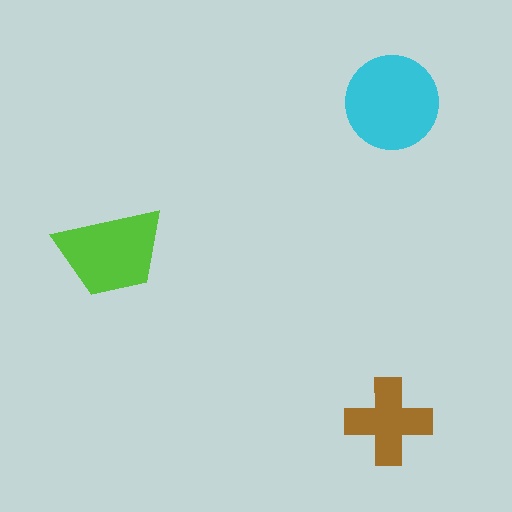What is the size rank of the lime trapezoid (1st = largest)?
2nd.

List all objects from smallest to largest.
The brown cross, the lime trapezoid, the cyan circle.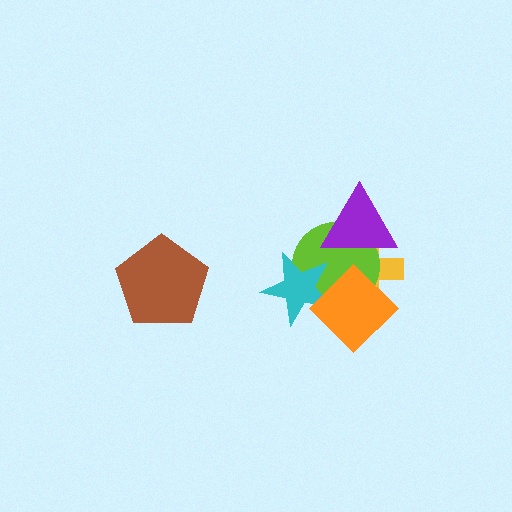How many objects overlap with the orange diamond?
3 objects overlap with the orange diamond.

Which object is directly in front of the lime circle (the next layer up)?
The cyan star is directly in front of the lime circle.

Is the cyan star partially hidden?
Yes, it is partially covered by another shape.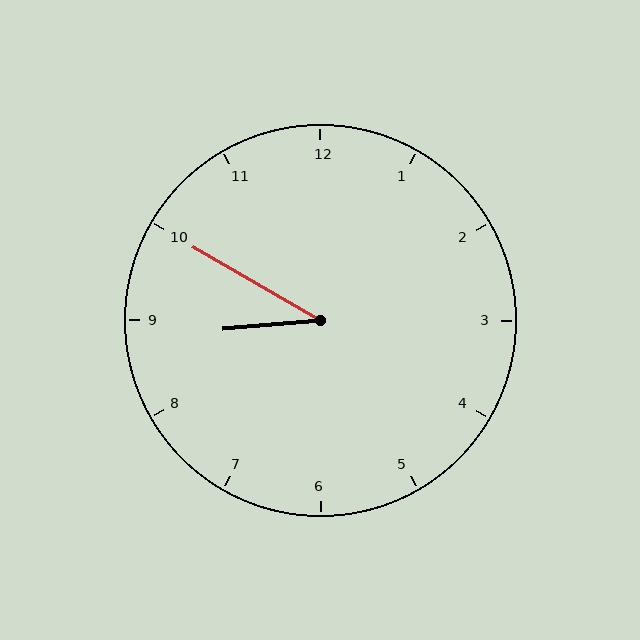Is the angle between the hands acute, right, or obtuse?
It is acute.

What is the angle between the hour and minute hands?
Approximately 35 degrees.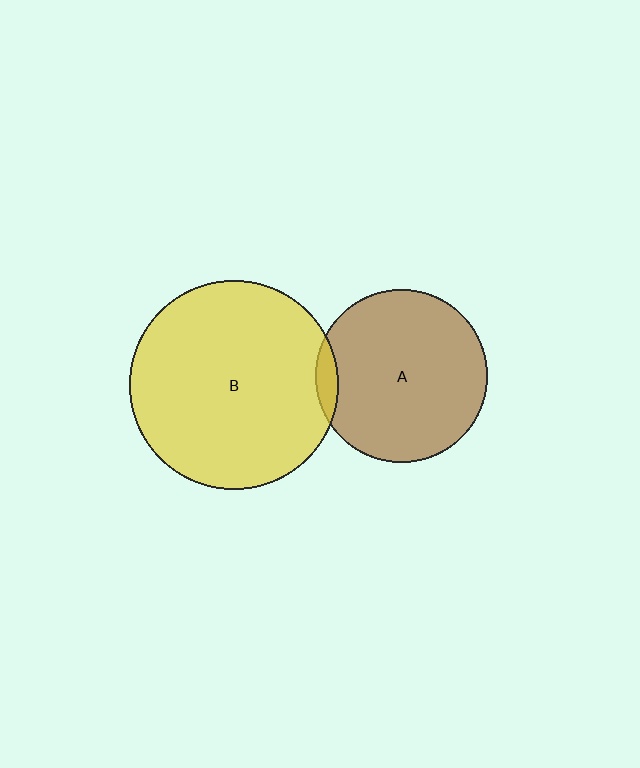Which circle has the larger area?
Circle B (yellow).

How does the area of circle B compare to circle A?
Approximately 1.5 times.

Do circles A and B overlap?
Yes.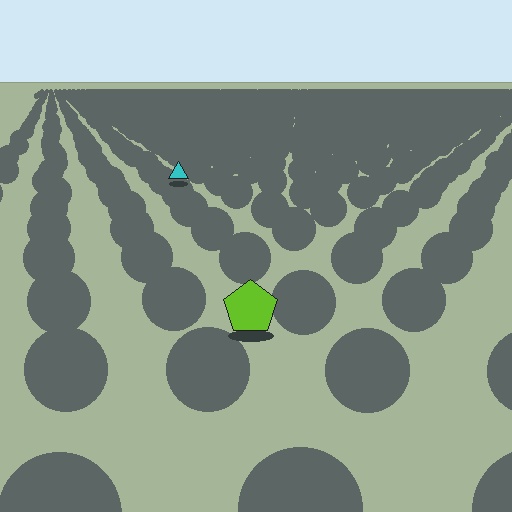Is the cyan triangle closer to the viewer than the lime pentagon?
No. The lime pentagon is closer — you can tell from the texture gradient: the ground texture is coarser near it.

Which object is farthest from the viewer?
The cyan triangle is farthest from the viewer. It appears smaller and the ground texture around it is denser.